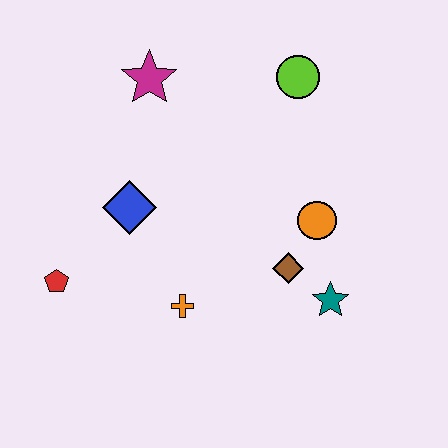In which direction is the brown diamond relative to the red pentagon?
The brown diamond is to the right of the red pentagon.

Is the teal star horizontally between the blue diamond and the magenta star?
No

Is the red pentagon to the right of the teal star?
No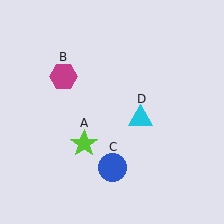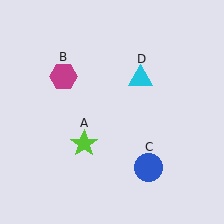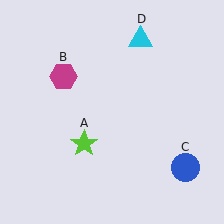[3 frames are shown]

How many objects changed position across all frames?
2 objects changed position: blue circle (object C), cyan triangle (object D).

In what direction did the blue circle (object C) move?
The blue circle (object C) moved right.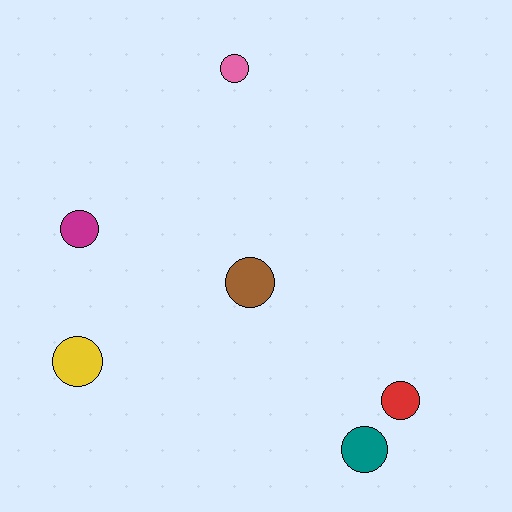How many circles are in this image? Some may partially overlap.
There are 6 circles.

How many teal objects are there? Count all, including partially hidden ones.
There is 1 teal object.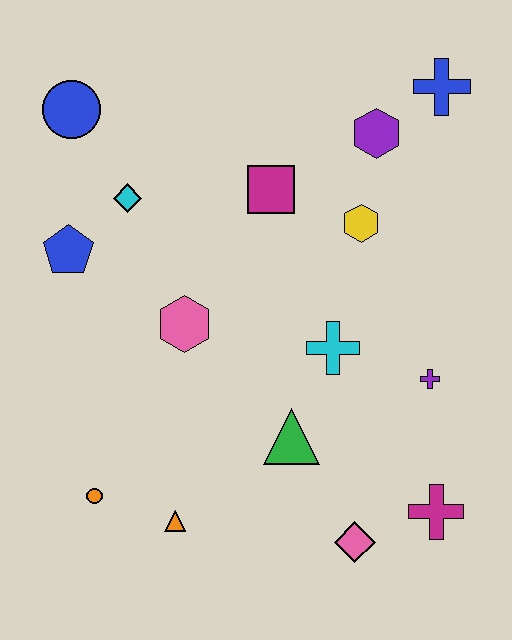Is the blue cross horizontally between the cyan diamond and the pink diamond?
No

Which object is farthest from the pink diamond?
The blue circle is farthest from the pink diamond.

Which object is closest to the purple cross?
The cyan cross is closest to the purple cross.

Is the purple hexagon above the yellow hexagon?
Yes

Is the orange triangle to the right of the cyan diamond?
Yes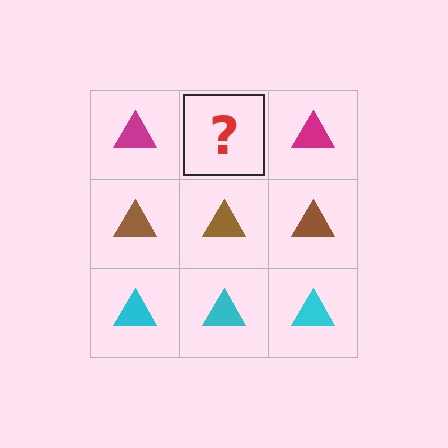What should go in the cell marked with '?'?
The missing cell should contain a magenta triangle.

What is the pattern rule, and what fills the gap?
The rule is that each row has a consistent color. The gap should be filled with a magenta triangle.